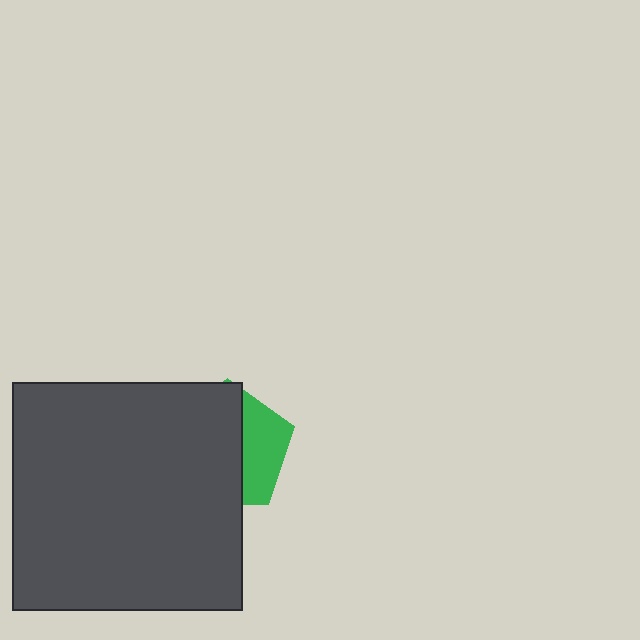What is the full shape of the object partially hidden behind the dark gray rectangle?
The partially hidden object is a green pentagon.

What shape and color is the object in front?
The object in front is a dark gray rectangle.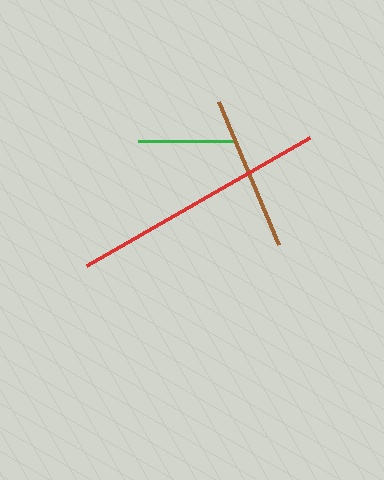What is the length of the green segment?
The green segment is approximately 96 pixels long.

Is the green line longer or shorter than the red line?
The red line is longer than the green line.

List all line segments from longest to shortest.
From longest to shortest: red, brown, green.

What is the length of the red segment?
The red segment is approximately 256 pixels long.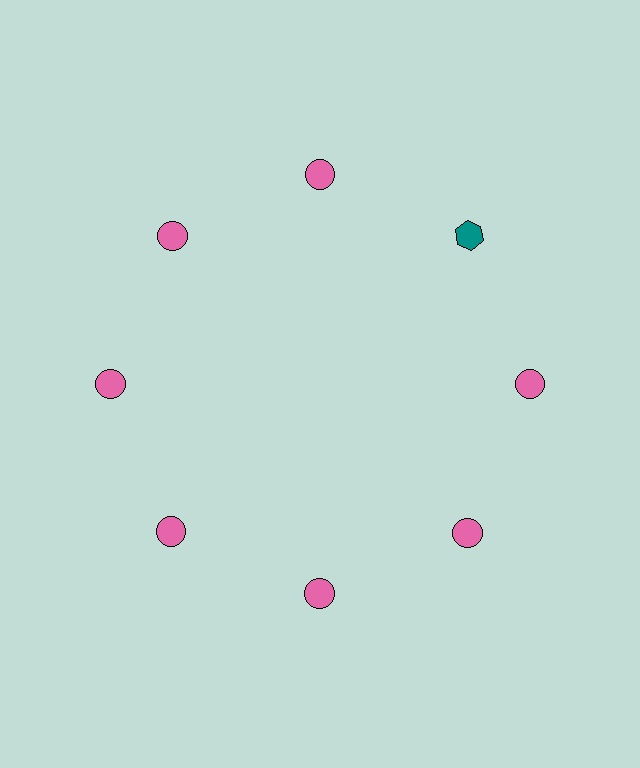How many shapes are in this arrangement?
There are 8 shapes arranged in a ring pattern.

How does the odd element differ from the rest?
It differs in both color (teal instead of pink) and shape (hexagon instead of circle).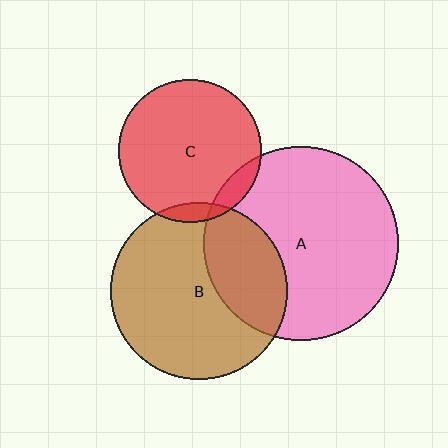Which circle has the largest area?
Circle A (pink).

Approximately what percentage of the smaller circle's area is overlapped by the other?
Approximately 5%.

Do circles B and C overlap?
Yes.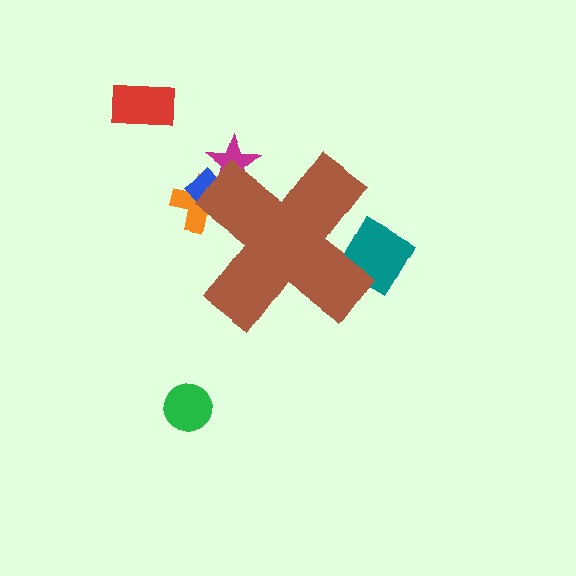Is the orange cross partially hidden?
Yes, the orange cross is partially hidden behind the brown cross.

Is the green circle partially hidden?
No, the green circle is fully visible.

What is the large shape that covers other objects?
A brown cross.